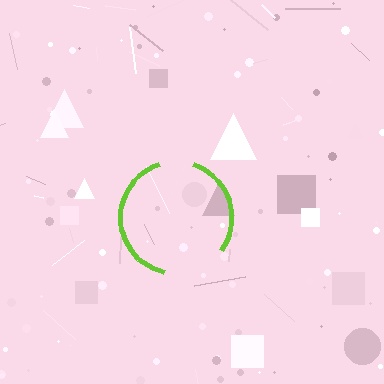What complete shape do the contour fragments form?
The contour fragments form a circle.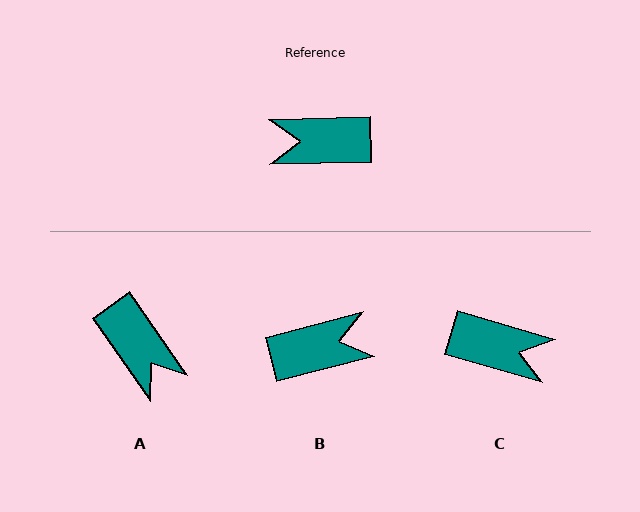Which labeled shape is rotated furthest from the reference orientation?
B, about 167 degrees away.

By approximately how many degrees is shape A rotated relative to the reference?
Approximately 124 degrees counter-clockwise.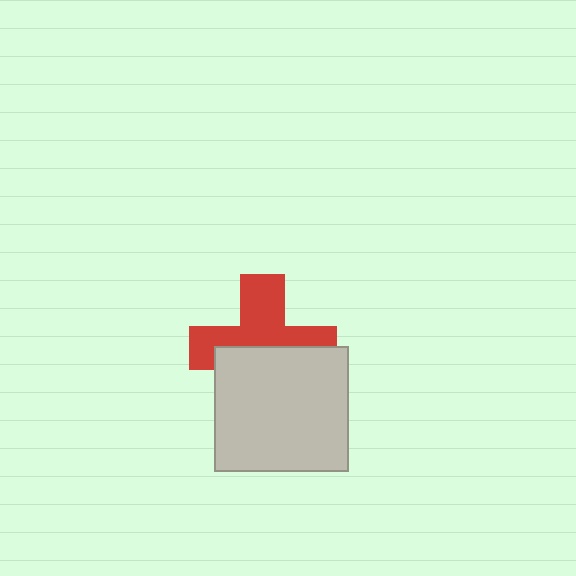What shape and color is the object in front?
The object in front is a light gray rectangle.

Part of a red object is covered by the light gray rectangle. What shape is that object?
It is a cross.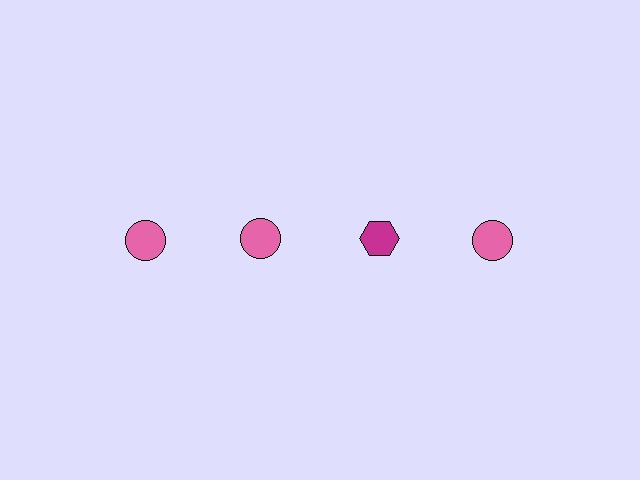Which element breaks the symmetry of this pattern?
The magenta hexagon in the top row, center column breaks the symmetry. All other shapes are pink circles.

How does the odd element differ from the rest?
It differs in both color (magenta instead of pink) and shape (hexagon instead of circle).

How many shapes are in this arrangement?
There are 4 shapes arranged in a grid pattern.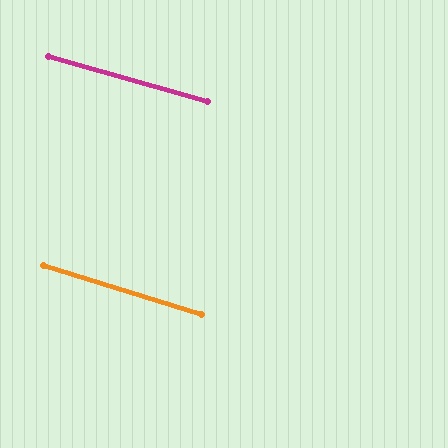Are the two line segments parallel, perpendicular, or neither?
Parallel — their directions differ by only 1.5°.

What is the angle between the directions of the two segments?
Approximately 1 degree.